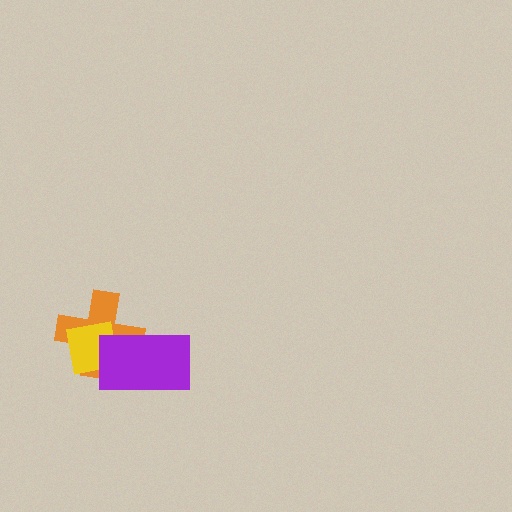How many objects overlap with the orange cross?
2 objects overlap with the orange cross.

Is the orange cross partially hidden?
Yes, it is partially covered by another shape.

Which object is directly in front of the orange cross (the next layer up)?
The yellow square is directly in front of the orange cross.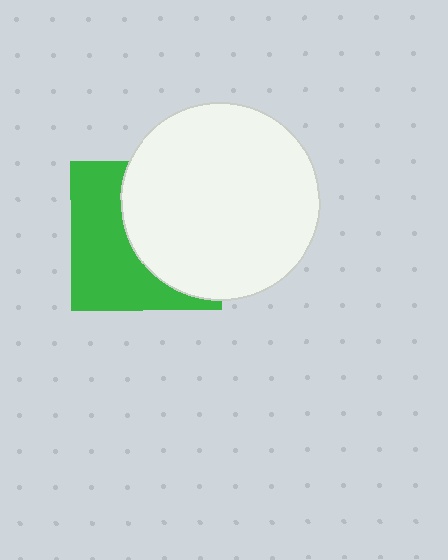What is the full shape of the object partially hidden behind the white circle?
The partially hidden object is a green square.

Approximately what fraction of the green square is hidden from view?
Roughly 53% of the green square is hidden behind the white circle.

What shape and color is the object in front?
The object in front is a white circle.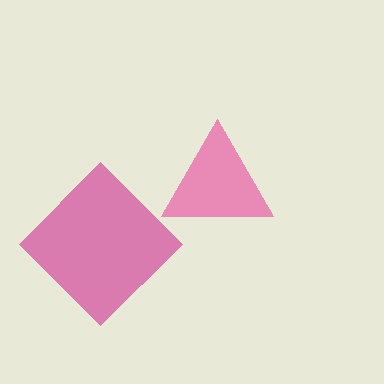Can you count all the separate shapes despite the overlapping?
Yes, there are 2 separate shapes.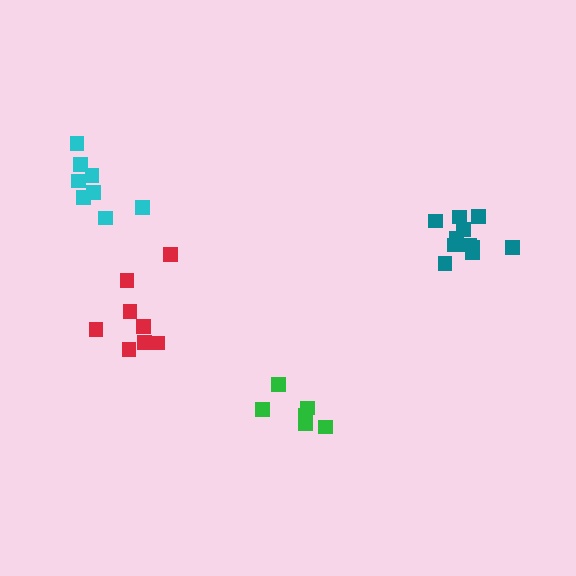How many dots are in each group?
Group 1: 8 dots, Group 2: 6 dots, Group 3: 8 dots, Group 4: 11 dots (33 total).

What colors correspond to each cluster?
The clusters are colored: cyan, green, red, teal.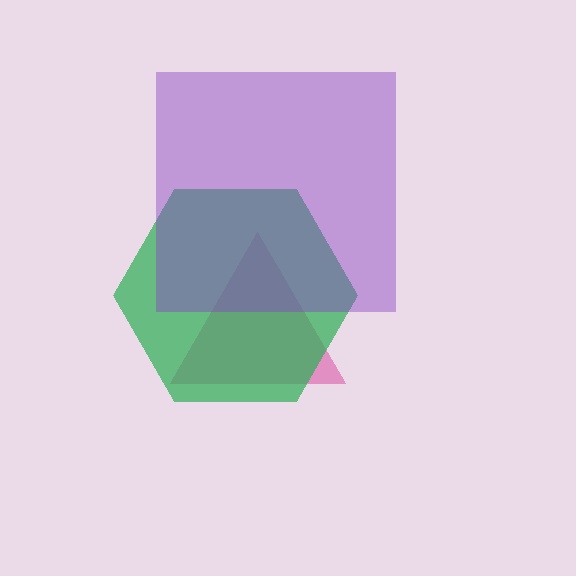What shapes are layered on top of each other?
The layered shapes are: a magenta triangle, a green hexagon, a purple square.